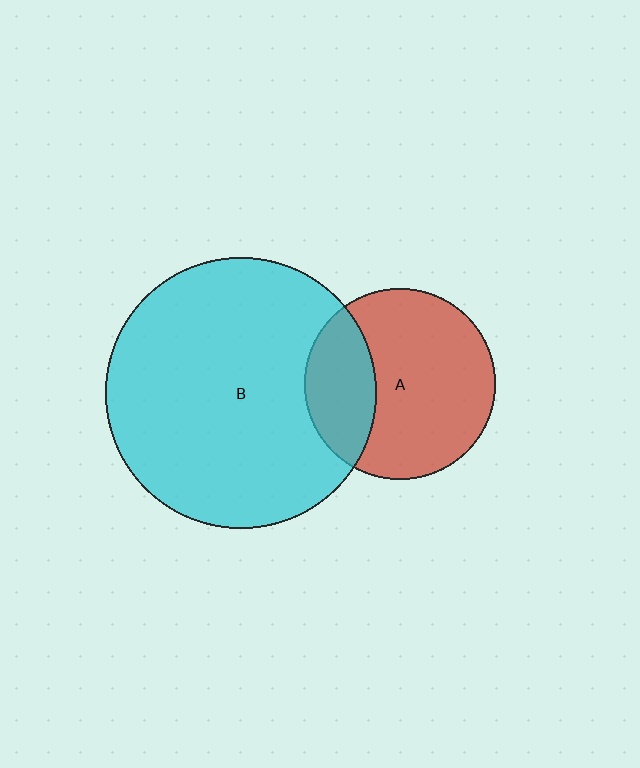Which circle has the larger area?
Circle B (cyan).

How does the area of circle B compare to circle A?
Approximately 2.0 times.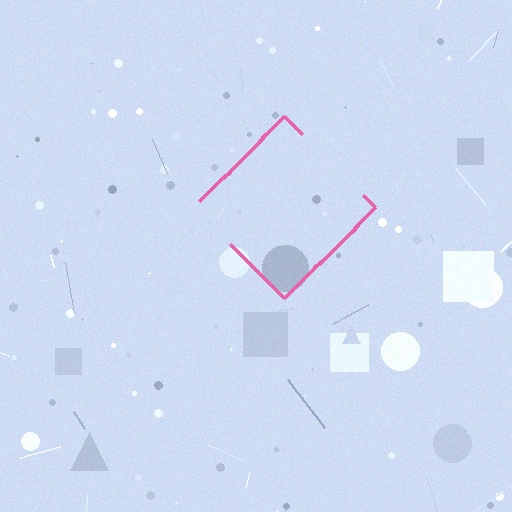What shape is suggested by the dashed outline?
The dashed outline suggests a diamond.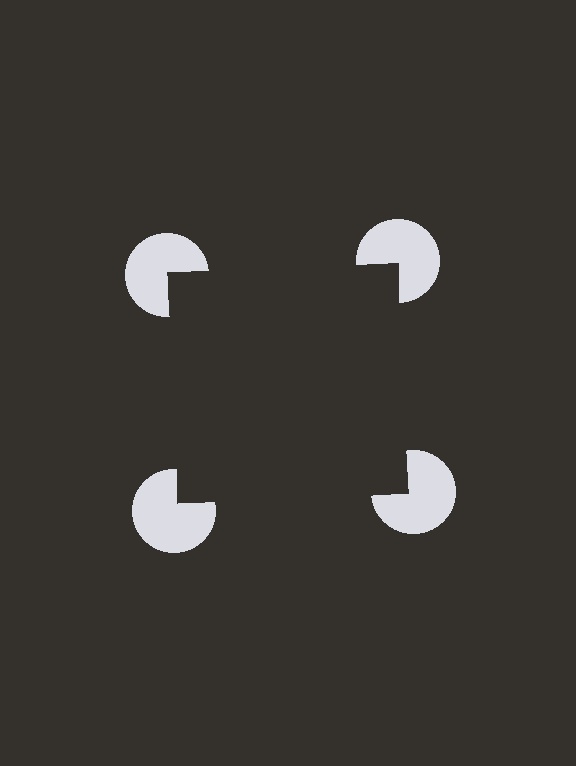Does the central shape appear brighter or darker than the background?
It typically appears slightly darker than the background, even though no actual brightness change is drawn.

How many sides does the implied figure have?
4 sides.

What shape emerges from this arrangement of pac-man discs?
An illusory square — its edges are inferred from the aligned wedge cuts in the pac-man discs, not physically drawn.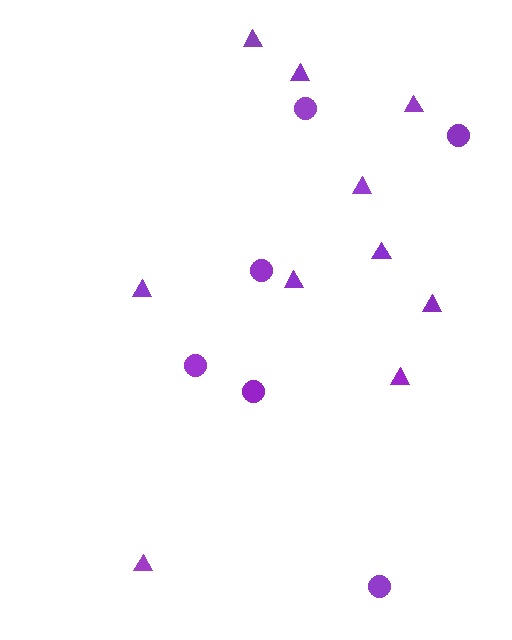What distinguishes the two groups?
There are 2 groups: one group of triangles (10) and one group of circles (6).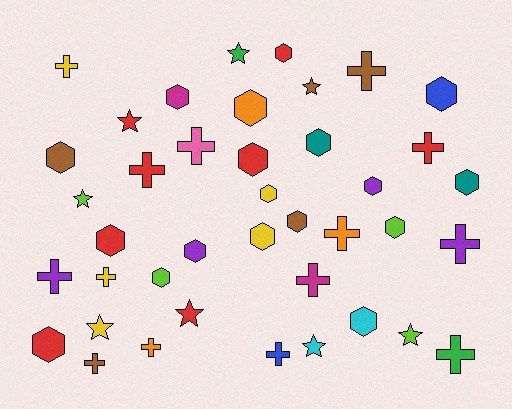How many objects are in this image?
There are 40 objects.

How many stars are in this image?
There are 8 stars.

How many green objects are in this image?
There are 2 green objects.